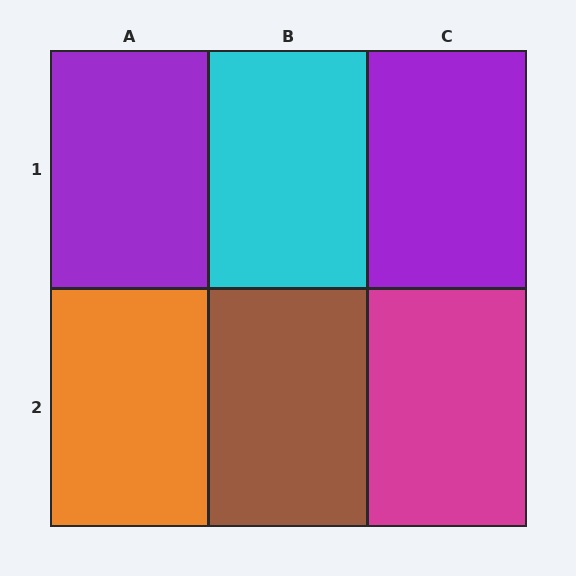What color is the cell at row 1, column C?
Purple.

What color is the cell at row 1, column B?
Cyan.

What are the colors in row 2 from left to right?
Orange, brown, magenta.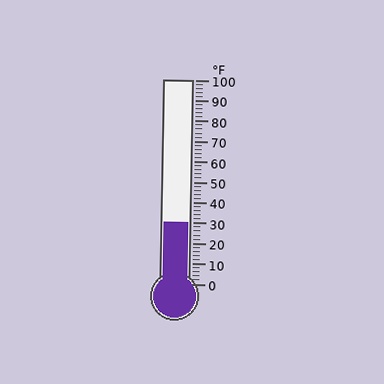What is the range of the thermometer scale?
The thermometer scale ranges from 0°F to 100°F.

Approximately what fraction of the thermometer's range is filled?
The thermometer is filled to approximately 30% of its range.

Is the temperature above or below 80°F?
The temperature is below 80°F.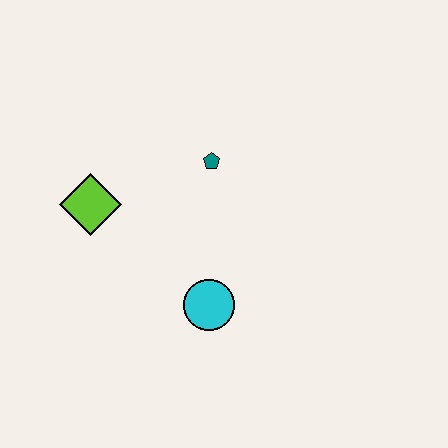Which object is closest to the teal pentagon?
The lime diamond is closest to the teal pentagon.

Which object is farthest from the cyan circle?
The lime diamond is farthest from the cyan circle.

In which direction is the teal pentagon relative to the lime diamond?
The teal pentagon is to the right of the lime diamond.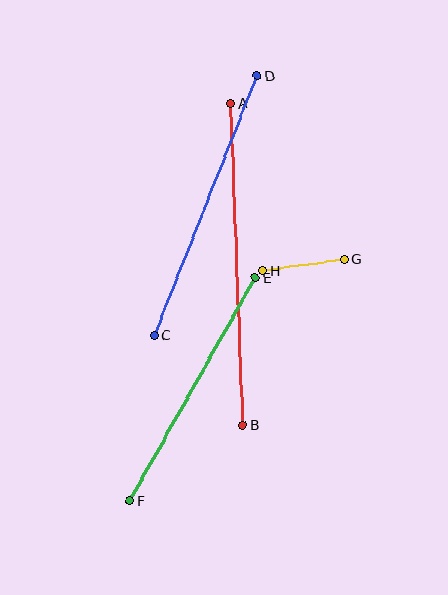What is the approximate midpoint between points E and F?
The midpoint is at approximately (193, 390) pixels.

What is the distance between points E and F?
The distance is approximately 256 pixels.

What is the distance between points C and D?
The distance is approximately 280 pixels.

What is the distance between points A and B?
The distance is approximately 322 pixels.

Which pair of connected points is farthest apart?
Points A and B are farthest apart.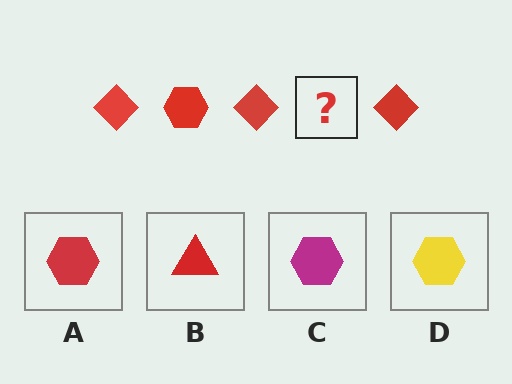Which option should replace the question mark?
Option A.